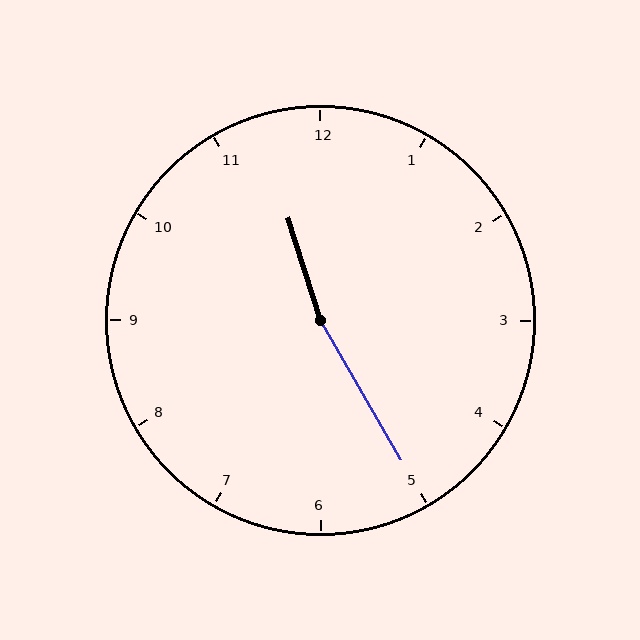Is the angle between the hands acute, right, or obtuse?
It is obtuse.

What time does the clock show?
11:25.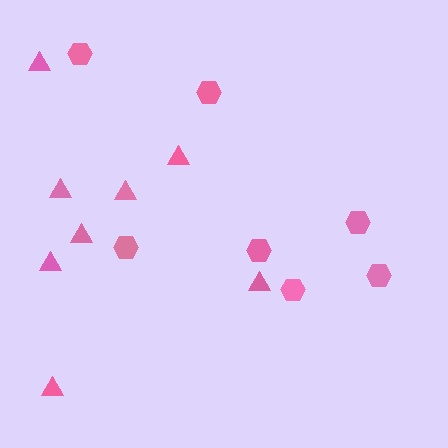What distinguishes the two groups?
There are 2 groups: one group of triangles (8) and one group of hexagons (7).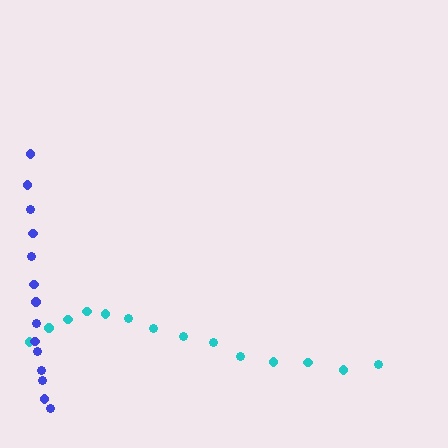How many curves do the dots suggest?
There are 2 distinct paths.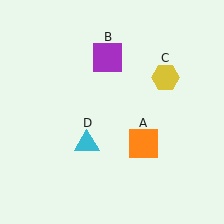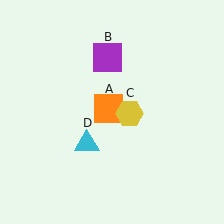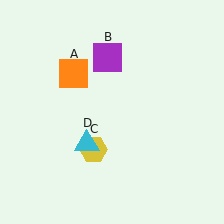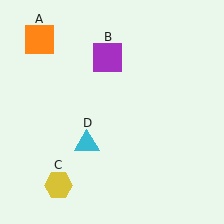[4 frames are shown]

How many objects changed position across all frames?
2 objects changed position: orange square (object A), yellow hexagon (object C).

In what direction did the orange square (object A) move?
The orange square (object A) moved up and to the left.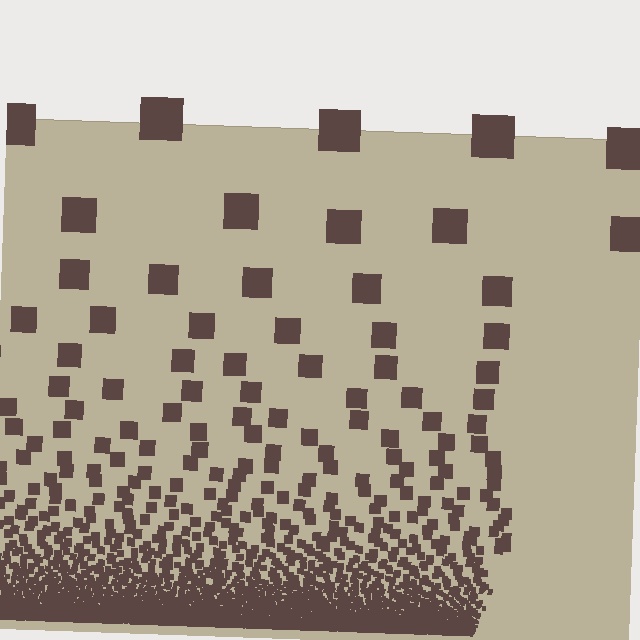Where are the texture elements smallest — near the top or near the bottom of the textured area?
Near the bottom.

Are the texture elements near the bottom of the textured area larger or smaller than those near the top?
Smaller. The gradient is inverted — elements near the bottom are smaller and denser.